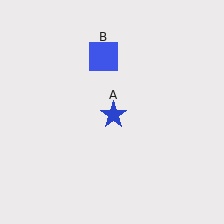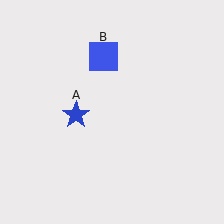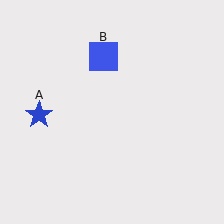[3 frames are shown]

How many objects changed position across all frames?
1 object changed position: blue star (object A).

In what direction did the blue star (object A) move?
The blue star (object A) moved left.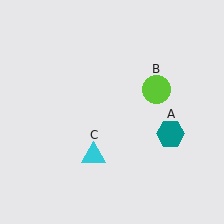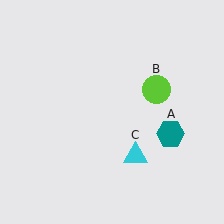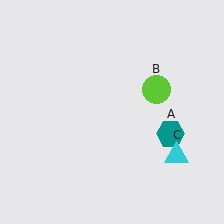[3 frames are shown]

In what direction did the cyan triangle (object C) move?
The cyan triangle (object C) moved right.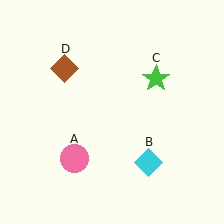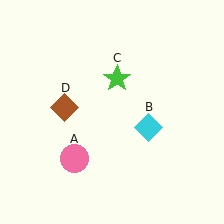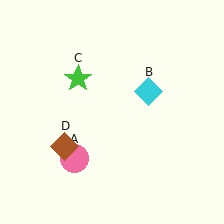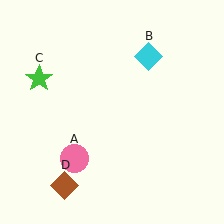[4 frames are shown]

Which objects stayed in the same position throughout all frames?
Pink circle (object A) remained stationary.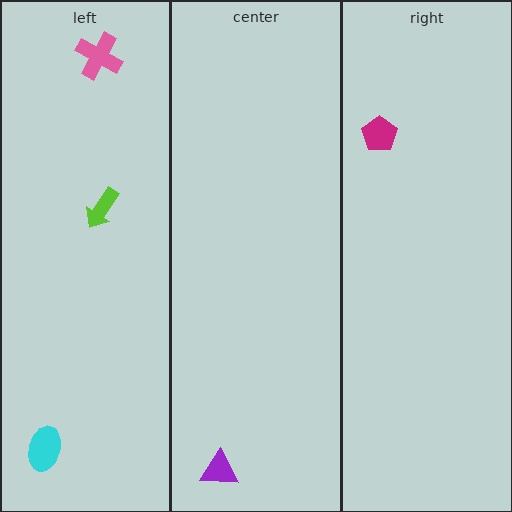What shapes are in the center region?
The purple triangle.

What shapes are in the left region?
The lime arrow, the cyan ellipse, the pink cross.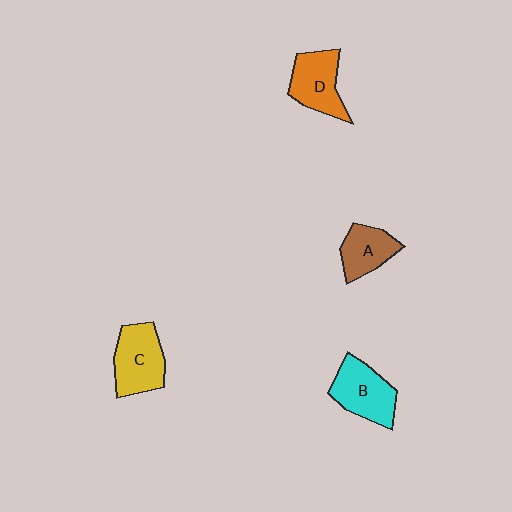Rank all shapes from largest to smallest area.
From largest to smallest: C (yellow), B (cyan), D (orange), A (brown).